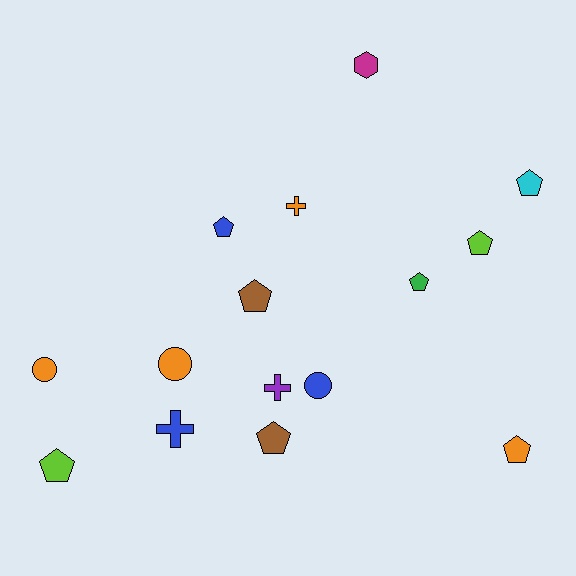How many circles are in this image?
There are 3 circles.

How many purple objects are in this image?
There is 1 purple object.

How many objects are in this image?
There are 15 objects.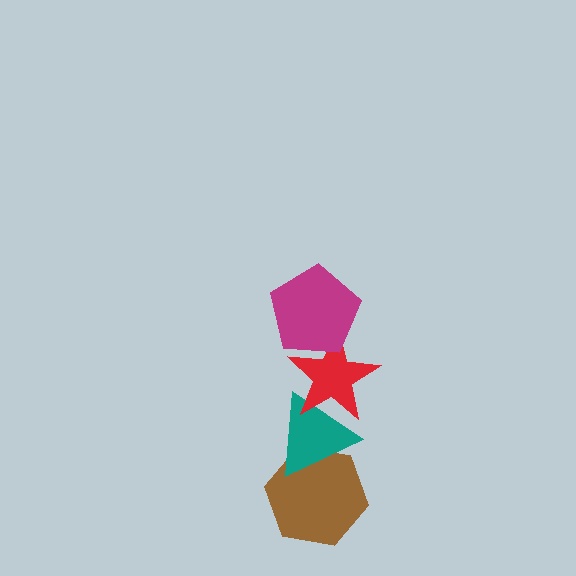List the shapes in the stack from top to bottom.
From top to bottom: the magenta pentagon, the red star, the teal triangle, the brown hexagon.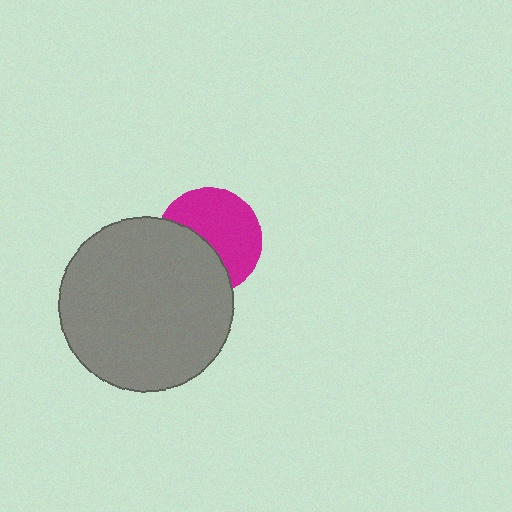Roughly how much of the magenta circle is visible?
About half of it is visible (roughly 58%).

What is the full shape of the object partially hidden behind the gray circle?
The partially hidden object is a magenta circle.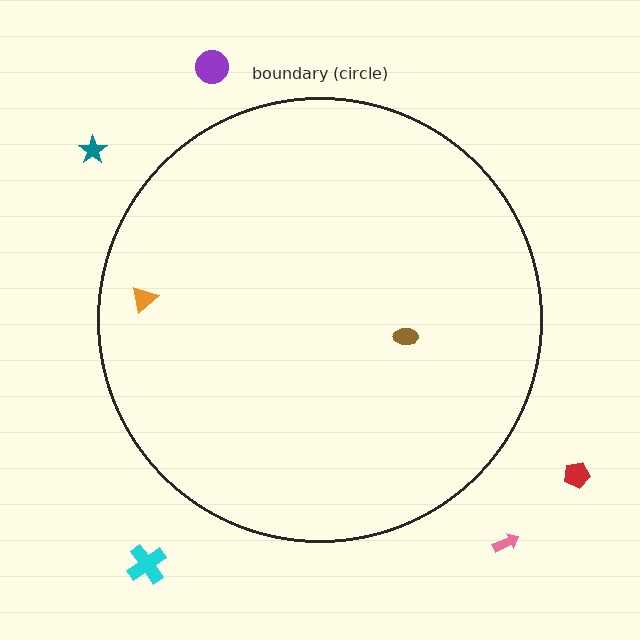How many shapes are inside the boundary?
2 inside, 5 outside.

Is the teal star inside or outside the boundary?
Outside.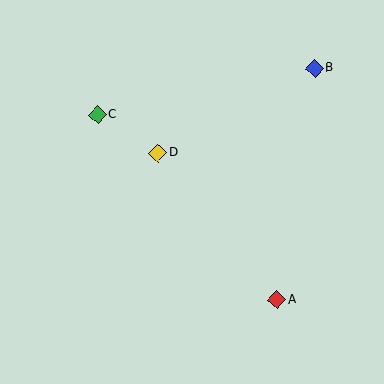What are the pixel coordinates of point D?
Point D is at (158, 153).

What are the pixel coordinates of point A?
Point A is at (277, 300).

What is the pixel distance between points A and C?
The distance between A and C is 258 pixels.